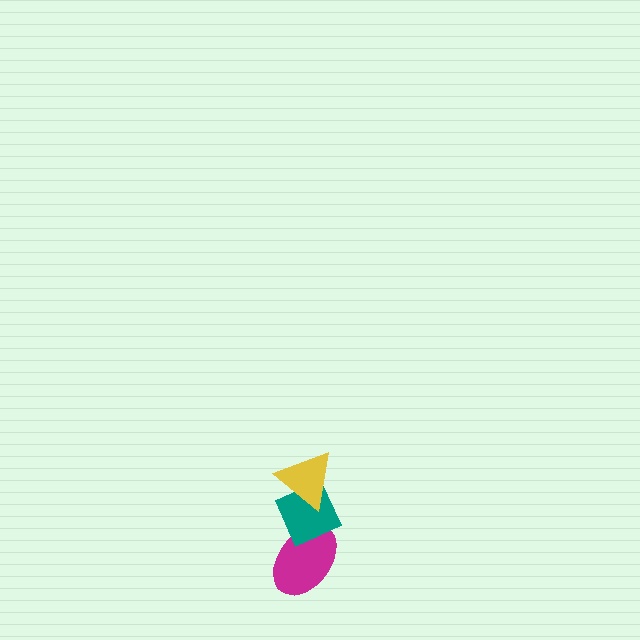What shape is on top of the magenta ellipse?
The teal diamond is on top of the magenta ellipse.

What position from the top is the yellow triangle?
The yellow triangle is 1st from the top.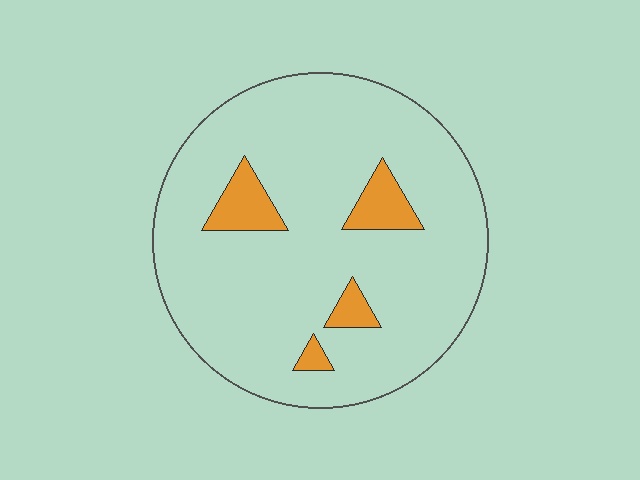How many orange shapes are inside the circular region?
4.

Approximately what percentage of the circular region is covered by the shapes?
Approximately 10%.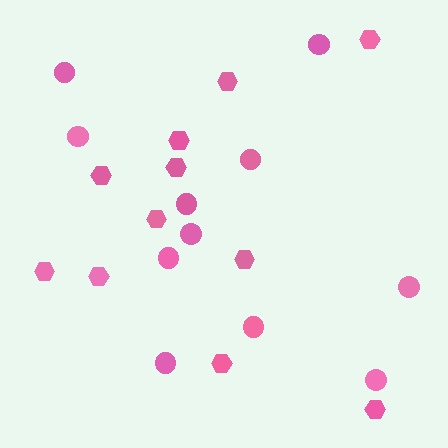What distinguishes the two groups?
There are 2 groups: one group of circles (11) and one group of hexagons (11).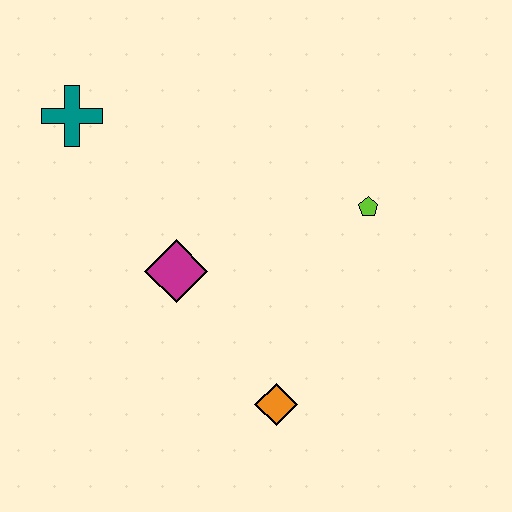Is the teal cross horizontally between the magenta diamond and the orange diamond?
No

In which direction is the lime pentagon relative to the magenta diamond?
The lime pentagon is to the right of the magenta diamond.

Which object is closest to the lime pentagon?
The magenta diamond is closest to the lime pentagon.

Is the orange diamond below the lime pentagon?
Yes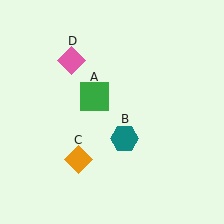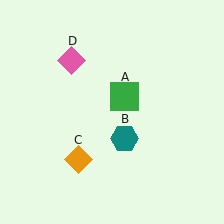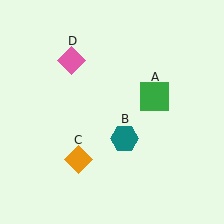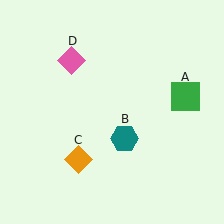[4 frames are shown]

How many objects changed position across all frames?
1 object changed position: green square (object A).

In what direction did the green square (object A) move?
The green square (object A) moved right.